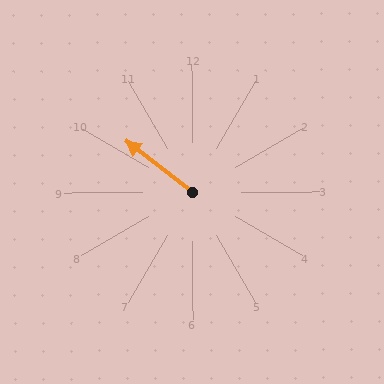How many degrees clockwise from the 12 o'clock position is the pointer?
Approximately 308 degrees.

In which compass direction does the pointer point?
Northwest.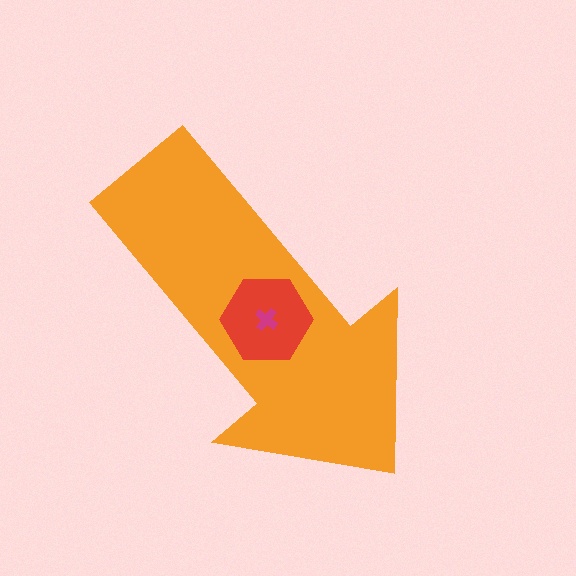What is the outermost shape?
The orange arrow.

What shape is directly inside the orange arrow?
The red hexagon.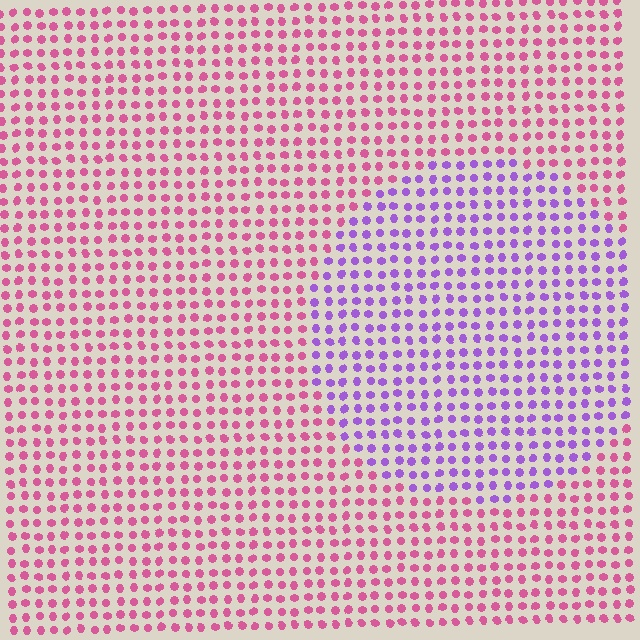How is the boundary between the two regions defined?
The boundary is defined purely by a slight shift in hue (about 55 degrees). Spacing, size, and orientation are identical on both sides.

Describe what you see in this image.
The image is filled with small pink elements in a uniform arrangement. A circle-shaped region is visible where the elements are tinted to a slightly different hue, forming a subtle color boundary.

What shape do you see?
I see a circle.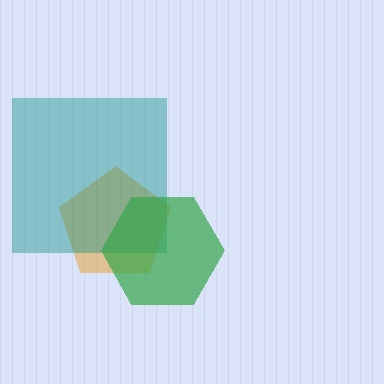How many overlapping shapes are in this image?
There are 3 overlapping shapes in the image.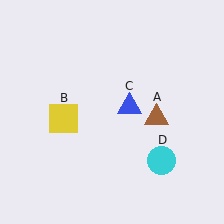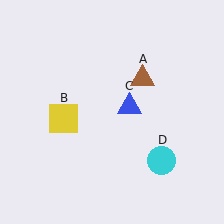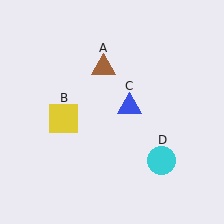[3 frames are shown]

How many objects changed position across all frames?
1 object changed position: brown triangle (object A).